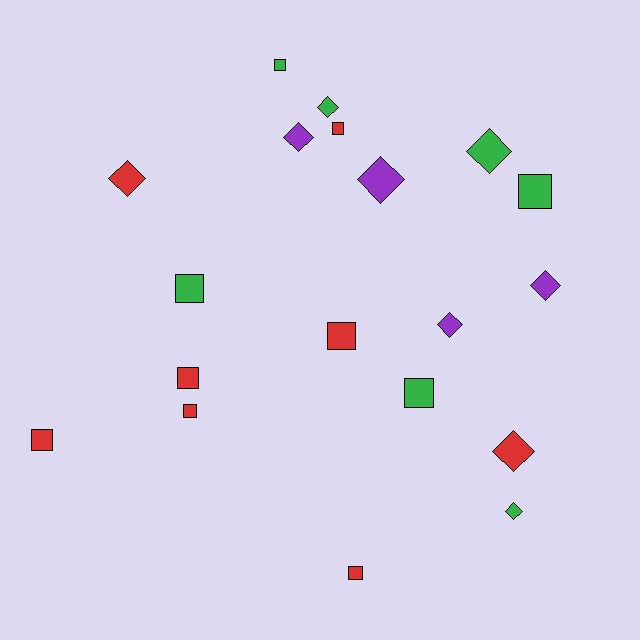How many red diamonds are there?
There are 2 red diamonds.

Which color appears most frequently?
Red, with 8 objects.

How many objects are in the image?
There are 19 objects.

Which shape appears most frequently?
Square, with 10 objects.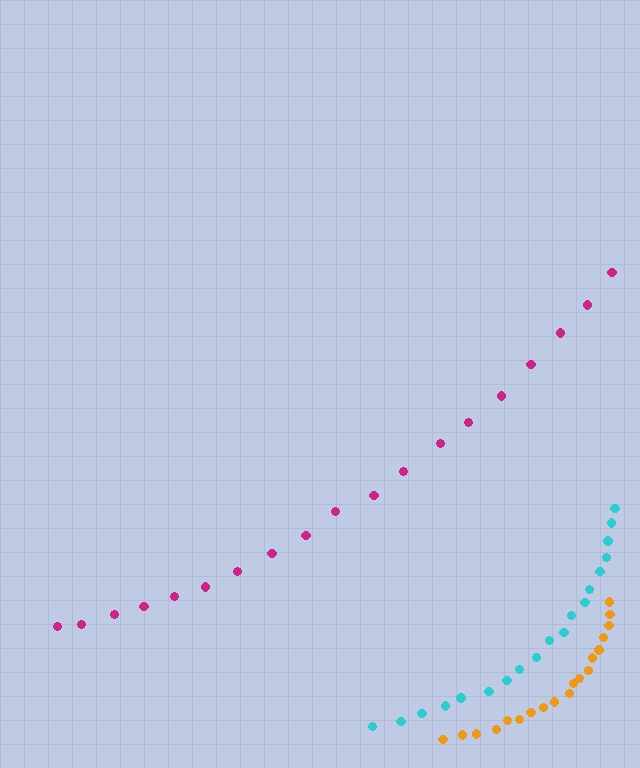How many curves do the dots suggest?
There are 3 distinct paths.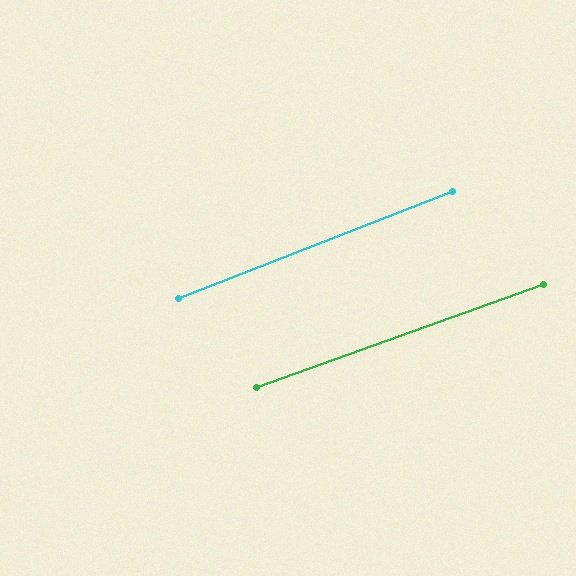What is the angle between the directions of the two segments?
Approximately 2 degrees.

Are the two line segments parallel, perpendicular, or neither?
Parallel — their directions differ by only 1.5°.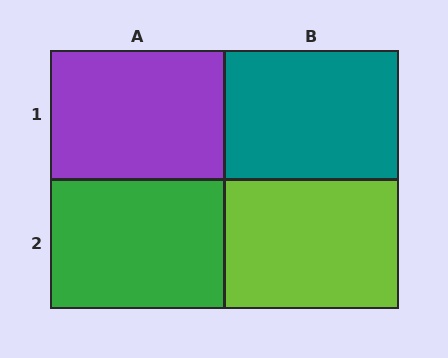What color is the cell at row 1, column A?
Purple.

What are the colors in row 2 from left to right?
Green, lime.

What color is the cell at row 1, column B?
Teal.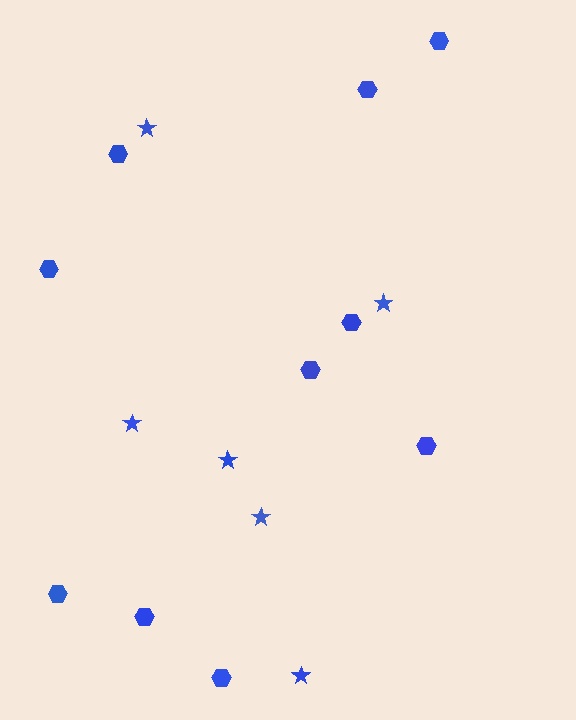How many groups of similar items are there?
There are 2 groups: one group of stars (6) and one group of hexagons (10).